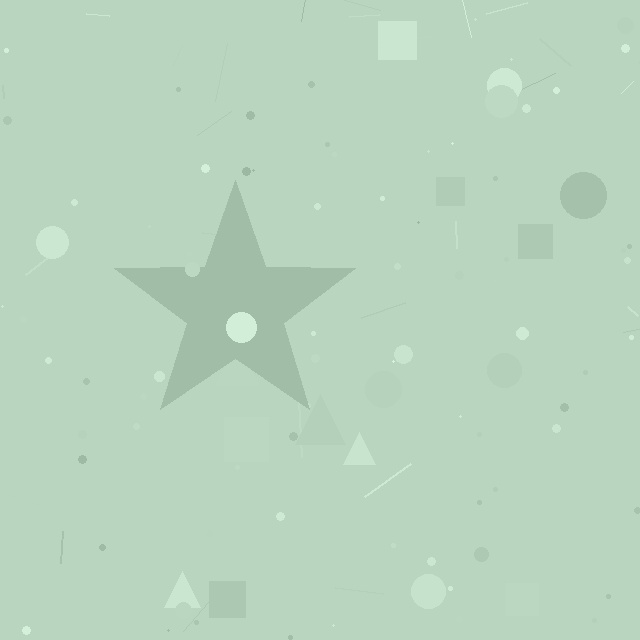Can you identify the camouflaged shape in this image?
The camouflaged shape is a star.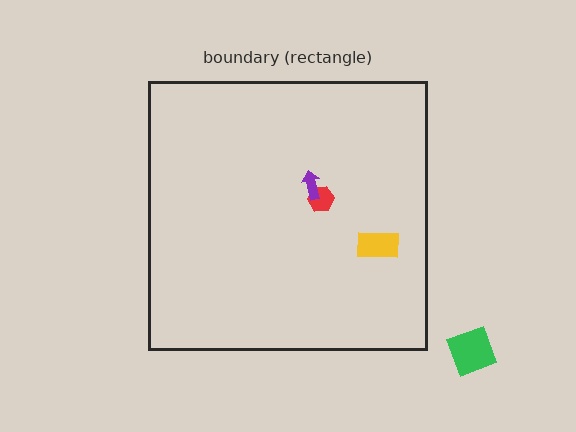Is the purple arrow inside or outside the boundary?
Inside.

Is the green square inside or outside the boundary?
Outside.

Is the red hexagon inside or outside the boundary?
Inside.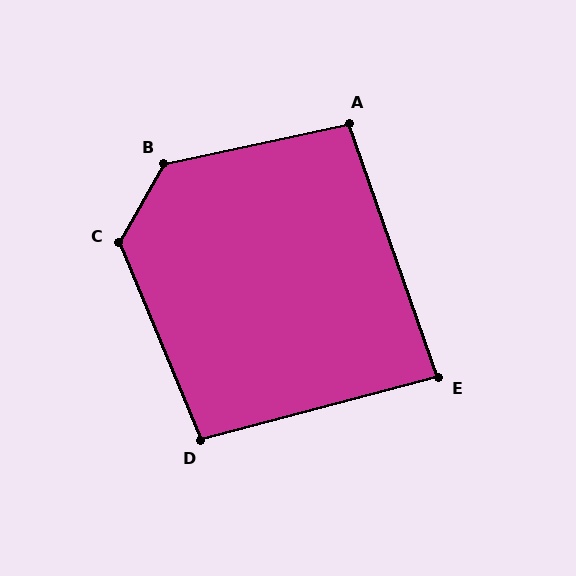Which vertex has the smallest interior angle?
E, at approximately 85 degrees.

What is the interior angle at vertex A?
Approximately 97 degrees (obtuse).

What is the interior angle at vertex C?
Approximately 128 degrees (obtuse).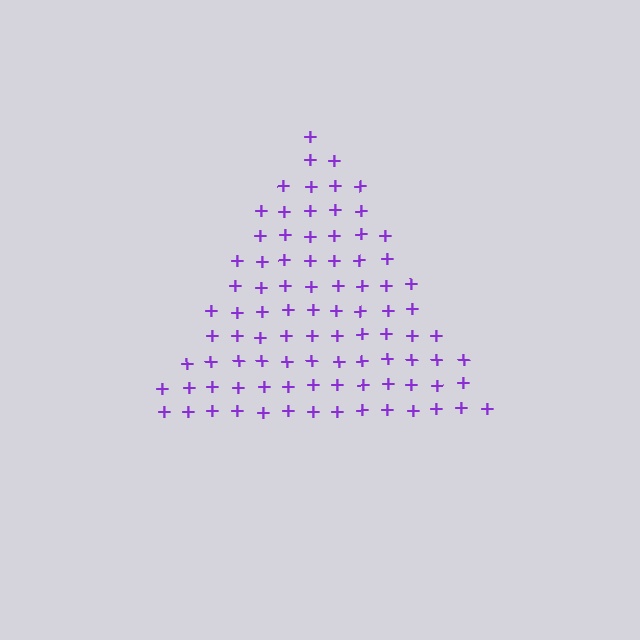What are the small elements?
The small elements are plus signs.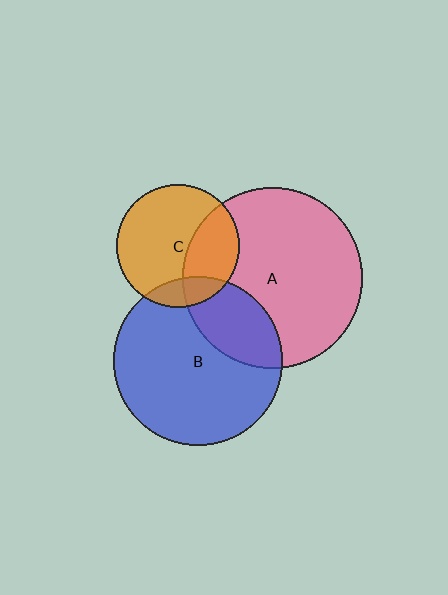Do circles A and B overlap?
Yes.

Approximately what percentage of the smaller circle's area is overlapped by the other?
Approximately 25%.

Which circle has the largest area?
Circle A (pink).